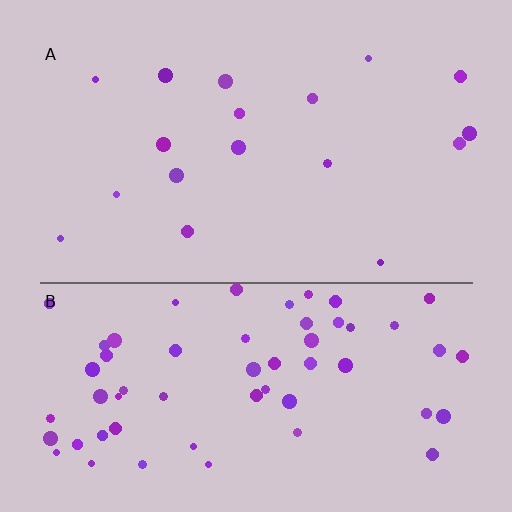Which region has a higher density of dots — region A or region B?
B (the bottom).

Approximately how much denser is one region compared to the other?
Approximately 3.4× — region B over region A.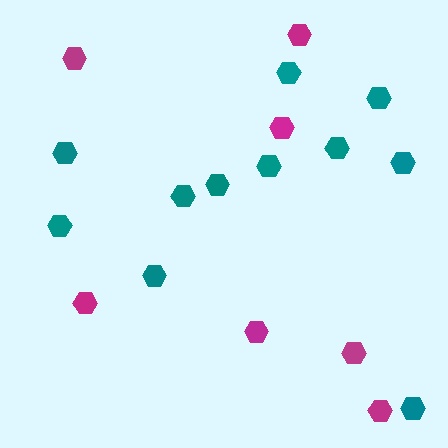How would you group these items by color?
There are 2 groups: one group of magenta hexagons (7) and one group of teal hexagons (11).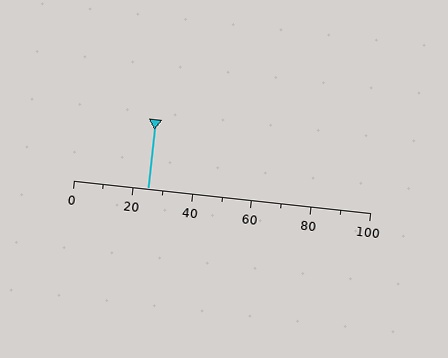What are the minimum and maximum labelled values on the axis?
The axis runs from 0 to 100.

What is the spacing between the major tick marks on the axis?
The major ticks are spaced 20 apart.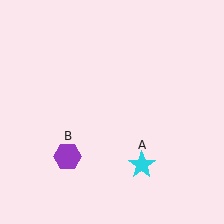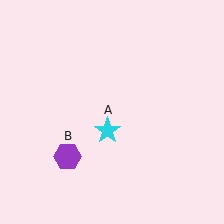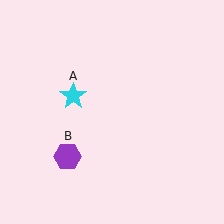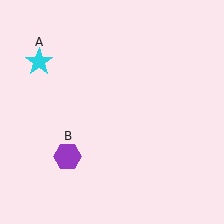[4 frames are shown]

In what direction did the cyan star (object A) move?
The cyan star (object A) moved up and to the left.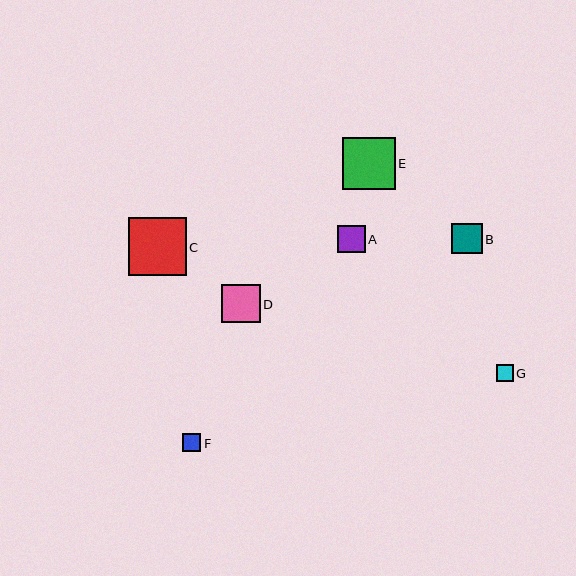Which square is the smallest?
Square G is the smallest with a size of approximately 17 pixels.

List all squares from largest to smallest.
From largest to smallest: C, E, D, B, A, F, G.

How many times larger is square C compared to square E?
Square C is approximately 1.1 times the size of square E.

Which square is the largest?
Square C is the largest with a size of approximately 58 pixels.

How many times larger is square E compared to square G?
Square E is approximately 3.1 times the size of square G.